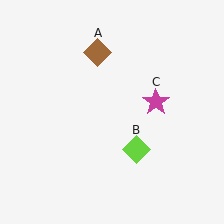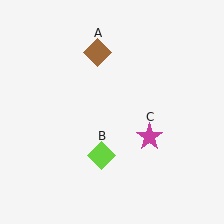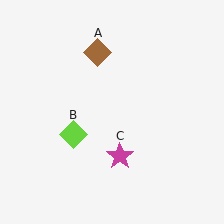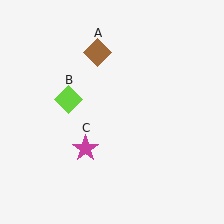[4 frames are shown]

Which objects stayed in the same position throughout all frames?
Brown diamond (object A) remained stationary.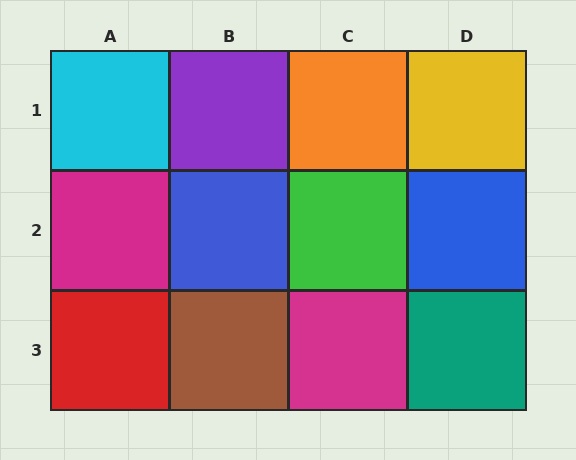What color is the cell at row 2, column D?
Blue.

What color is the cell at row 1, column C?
Orange.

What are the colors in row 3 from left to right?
Red, brown, magenta, teal.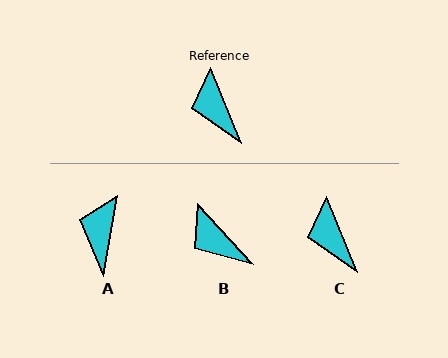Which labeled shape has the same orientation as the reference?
C.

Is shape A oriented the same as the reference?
No, it is off by about 33 degrees.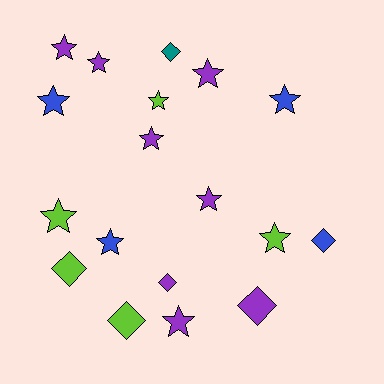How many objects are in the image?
There are 18 objects.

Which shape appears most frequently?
Star, with 12 objects.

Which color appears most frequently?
Purple, with 8 objects.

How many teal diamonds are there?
There is 1 teal diamond.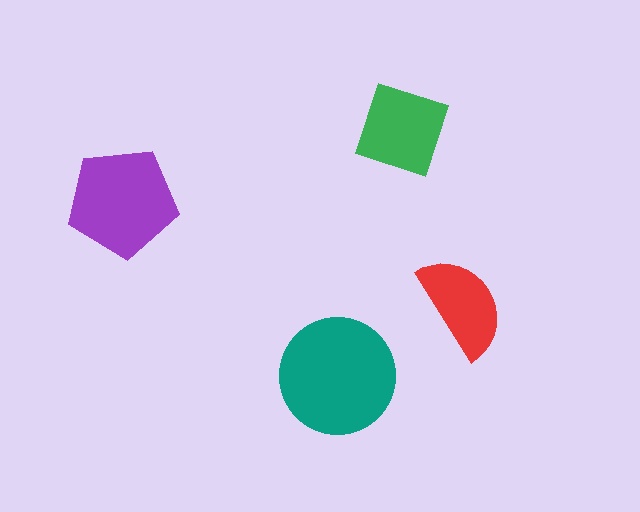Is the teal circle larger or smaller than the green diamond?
Larger.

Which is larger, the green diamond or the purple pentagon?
The purple pentagon.